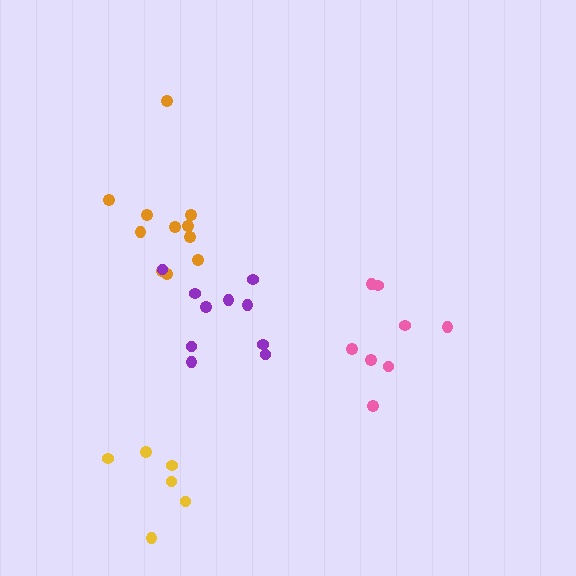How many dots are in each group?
Group 1: 6 dots, Group 2: 11 dots, Group 3: 10 dots, Group 4: 8 dots (35 total).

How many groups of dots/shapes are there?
There are 4 groups.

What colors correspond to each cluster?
The clusters are colored: yellow, orange, purple, pink.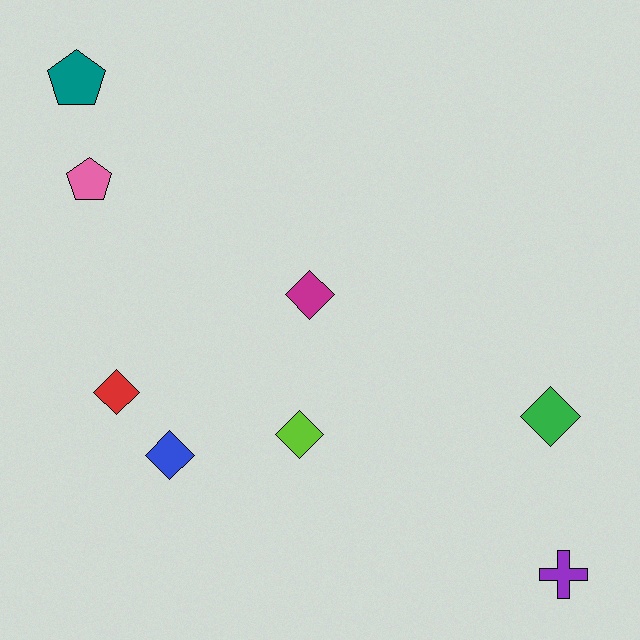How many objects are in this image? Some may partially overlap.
There are 8 objects.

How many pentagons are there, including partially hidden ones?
There are 2 pentagons.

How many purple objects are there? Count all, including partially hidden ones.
There is 1 purple object.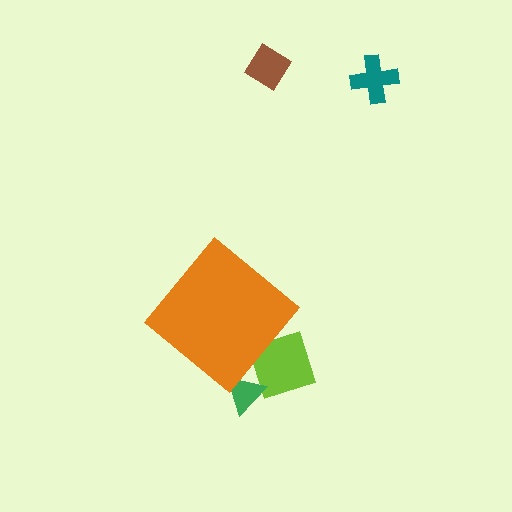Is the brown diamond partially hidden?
No, the brown diamond is fully visible.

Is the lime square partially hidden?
Yes, the lime square is partially hidden behind the orange diamond.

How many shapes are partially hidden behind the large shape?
2 shapes are partially hidden.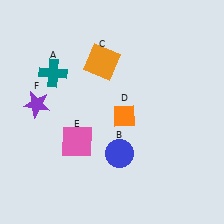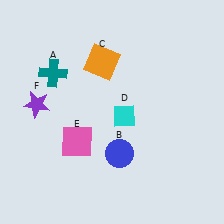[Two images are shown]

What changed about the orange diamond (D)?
In Image 1, D is orange. In Image 2, it changed to cyan.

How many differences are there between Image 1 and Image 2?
There is 1 difference between the two images.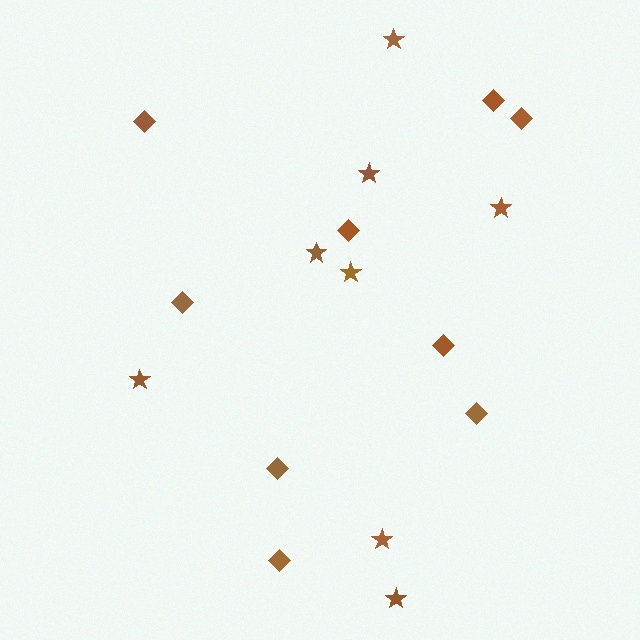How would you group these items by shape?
There are 2 groups: one group of stars (8) and one group of diamonds (9).